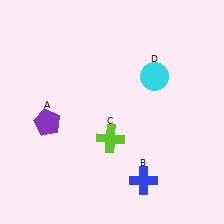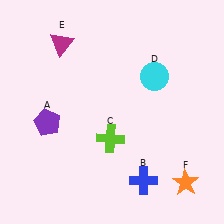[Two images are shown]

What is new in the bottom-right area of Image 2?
An orange star (F) was added in the bottom-right area of Image 2.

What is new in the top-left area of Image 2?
A magenta triangle (E) was added in the top-left area of Image 2.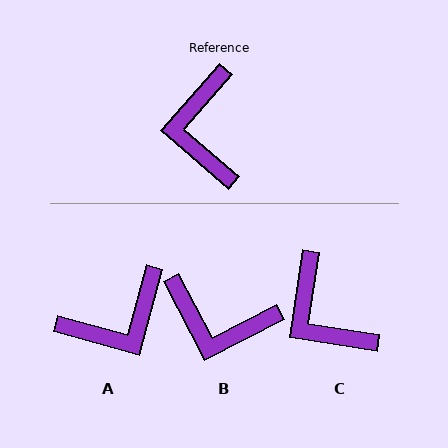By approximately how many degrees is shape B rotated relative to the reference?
Approximately 68 degrees counter-clockwise.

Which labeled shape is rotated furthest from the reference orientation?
A, about 116 degrees away.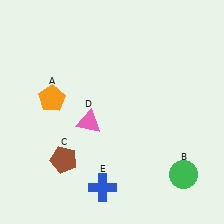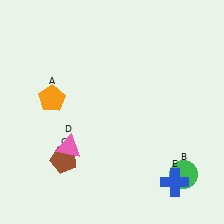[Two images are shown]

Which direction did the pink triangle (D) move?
The pink triangle (D) moved down.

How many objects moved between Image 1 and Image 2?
2 objects moved between the two images.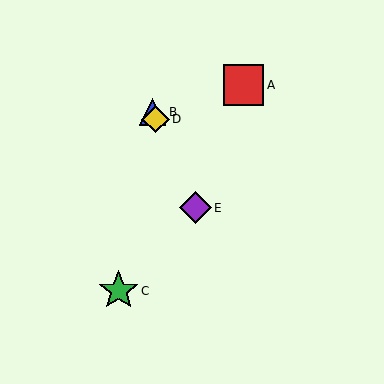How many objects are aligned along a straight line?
3 objects (B, D, E) are aligned along a straight line.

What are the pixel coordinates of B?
Object B is at (152, 112).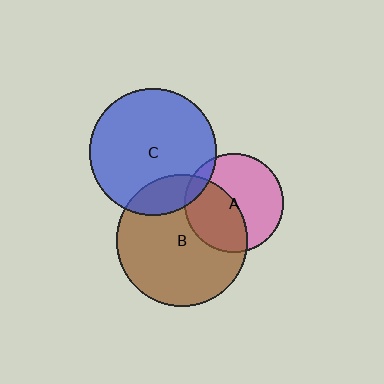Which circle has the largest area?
Circle B (brown).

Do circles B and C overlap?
Yes.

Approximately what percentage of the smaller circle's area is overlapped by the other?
Approximately 15%.